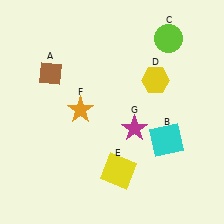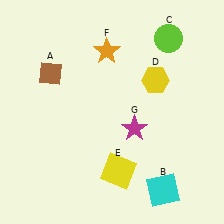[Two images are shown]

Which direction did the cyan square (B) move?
The cyan square (B) moved down.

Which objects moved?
The objects that moved are: the cyan square (B), the orange star (F).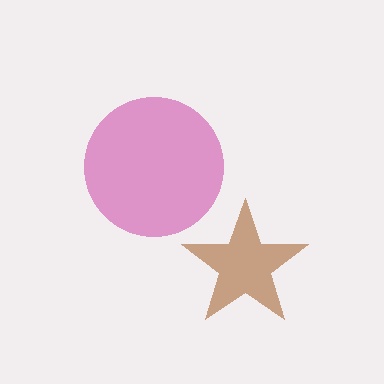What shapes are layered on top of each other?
The layered shapes are: a magenta circle, a brown star.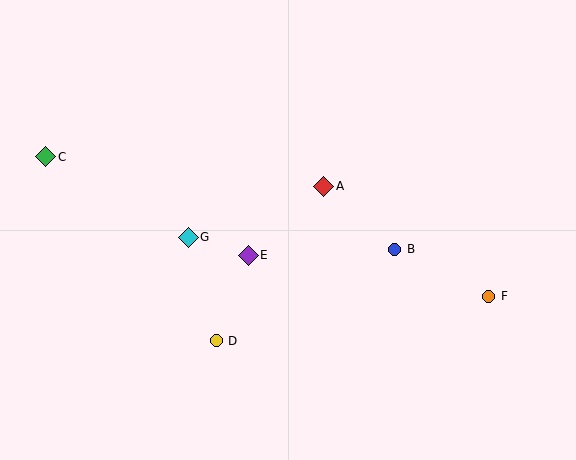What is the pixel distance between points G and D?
The distance between G and D is 108 pixels.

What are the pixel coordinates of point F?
Point F is at (489, 296).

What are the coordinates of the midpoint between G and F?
The midpoint between G and F is at (339, 267).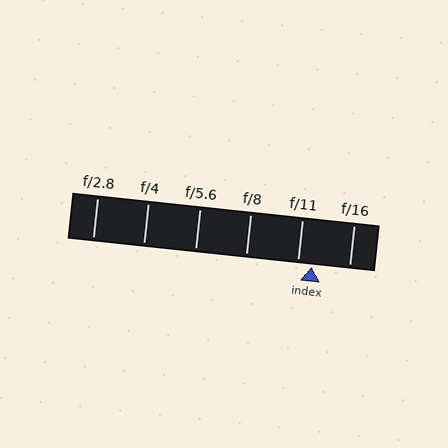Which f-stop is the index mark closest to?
The index mark is closest to f/11.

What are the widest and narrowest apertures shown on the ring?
The widest aperture shown is f/2.8 and the narrowest is f/16.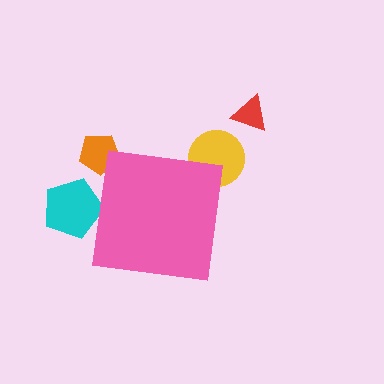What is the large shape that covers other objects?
A pink square.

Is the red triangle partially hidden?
No, the red triangle is fully visible.